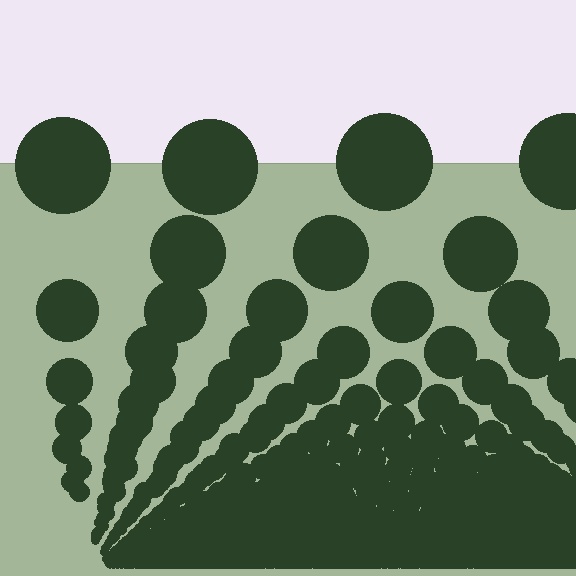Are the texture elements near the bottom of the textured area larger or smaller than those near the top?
Smaller. The gradient is inverted — elements near the bottom are smaller and denser.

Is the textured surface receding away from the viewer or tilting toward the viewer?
The surface appears to tilt toward the viewer. Texture elements get larger and sparser toward the top.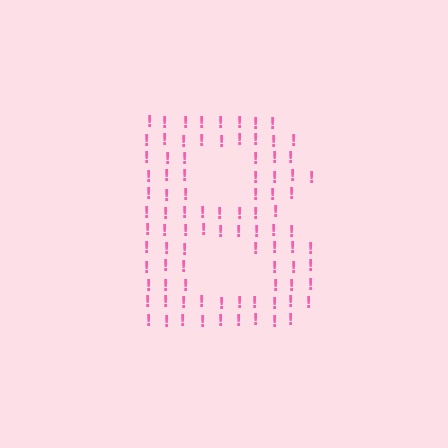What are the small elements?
The small elements are exclamation marks.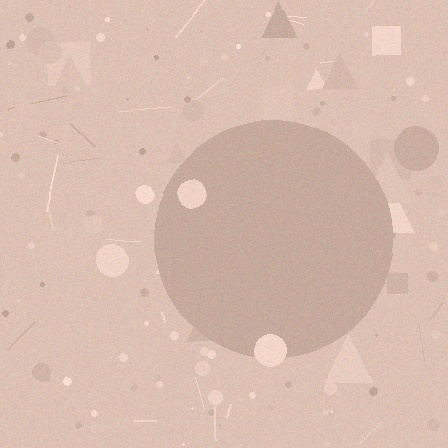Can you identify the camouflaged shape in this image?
The camouflaged shape is a circle.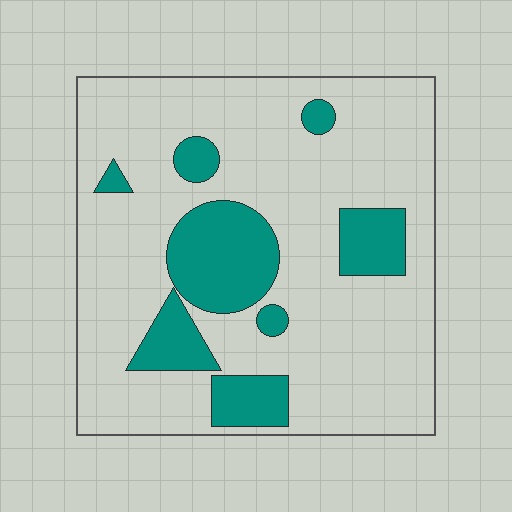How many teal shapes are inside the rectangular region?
8.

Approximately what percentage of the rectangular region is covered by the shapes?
Approximately 20%.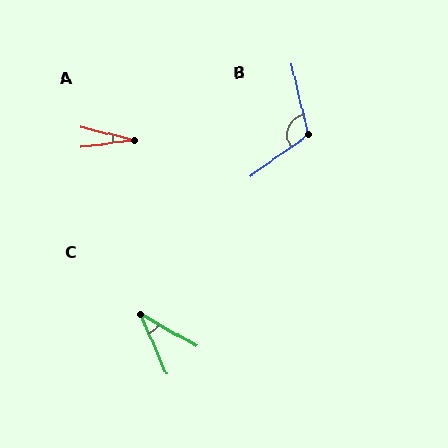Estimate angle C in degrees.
Approximately 36 degrees.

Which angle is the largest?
B, at approximately 112 degrees.